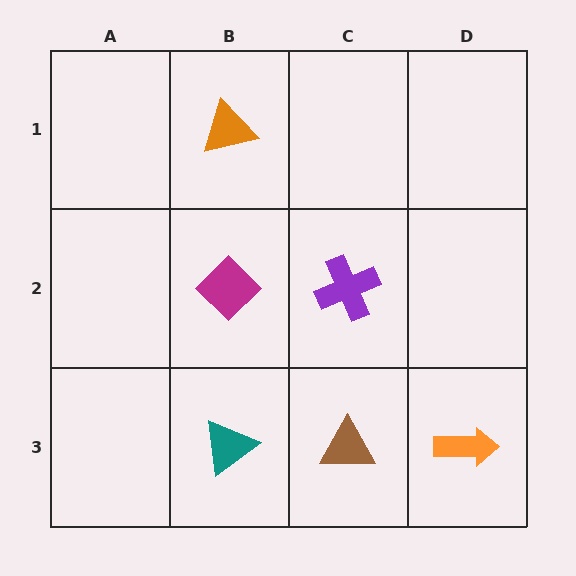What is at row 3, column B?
A teal triangle.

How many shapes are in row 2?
2 shapes.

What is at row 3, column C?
A brown triangle.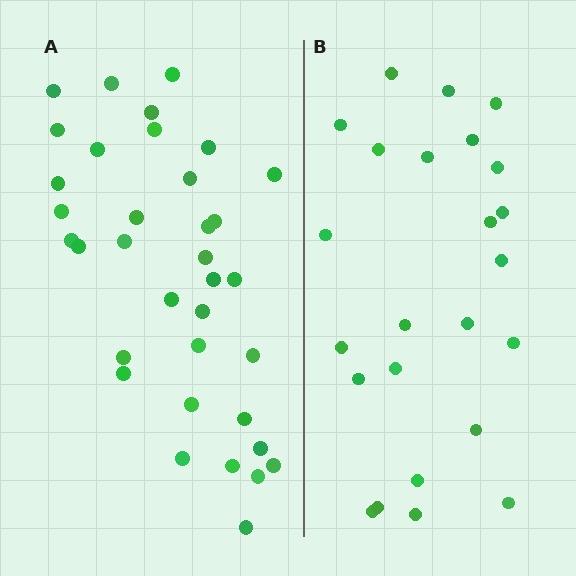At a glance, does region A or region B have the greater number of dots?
Region A (the left region) has more dots.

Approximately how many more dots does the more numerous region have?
Region A has roughly 12 or so more dots than region B.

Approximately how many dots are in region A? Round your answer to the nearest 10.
About 40 dots. (The exact count is 35, which rounds to 40.)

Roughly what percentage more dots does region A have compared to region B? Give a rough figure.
About 45% more.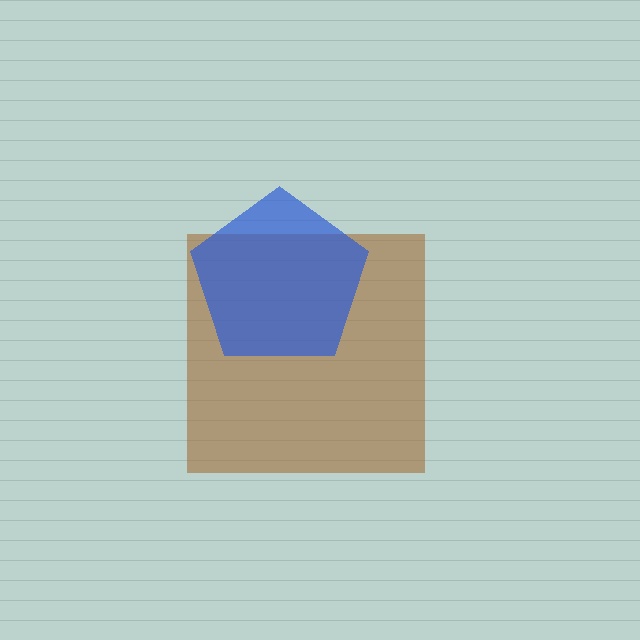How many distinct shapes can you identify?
There are 2 distinct shapes: a brown square, a blue pentagon.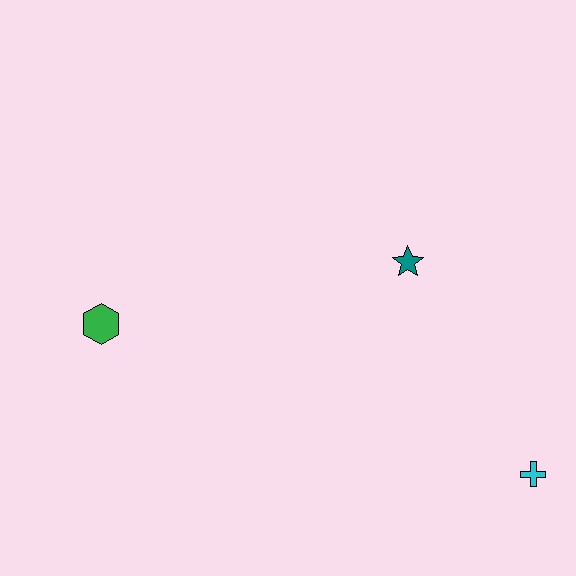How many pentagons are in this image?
There are no pentagons.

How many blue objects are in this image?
There are no blue objects.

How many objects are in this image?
There are 3 objects.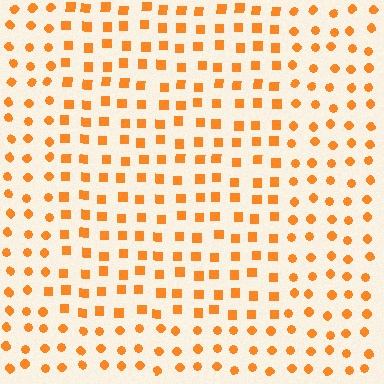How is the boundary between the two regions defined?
The boundary is defined by a change in element shape: squares inside vs. circles outside. All elements share the same color and spacing.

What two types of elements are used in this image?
The image uses squares inside the rectangle region and circles outside it.